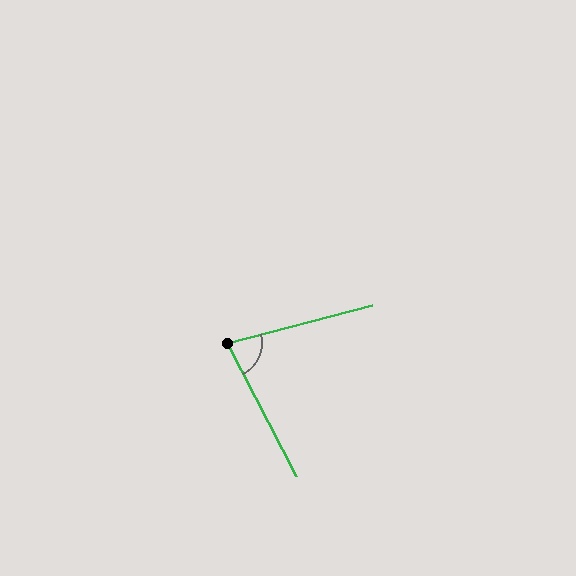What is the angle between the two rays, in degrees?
Approximately 77 degrees.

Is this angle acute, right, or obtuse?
It is acute.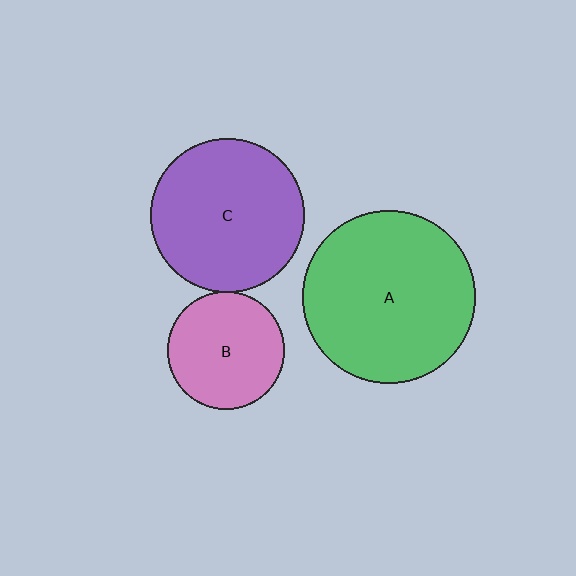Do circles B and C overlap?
Yes.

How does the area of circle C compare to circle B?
Approximately 1.7 times.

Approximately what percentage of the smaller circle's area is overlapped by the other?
Approximately 5%.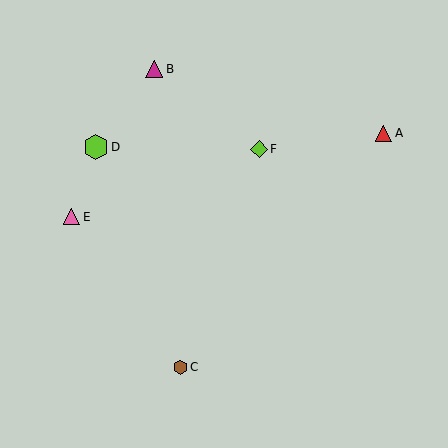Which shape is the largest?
The lime hexagon (labeled D) is the largest.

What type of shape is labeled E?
Shape E is a pink triangle.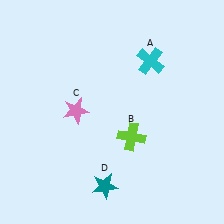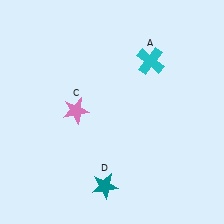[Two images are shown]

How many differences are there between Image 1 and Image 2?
There is 1 difference between the two images.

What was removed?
The lime cross (B) was removed in Image 2.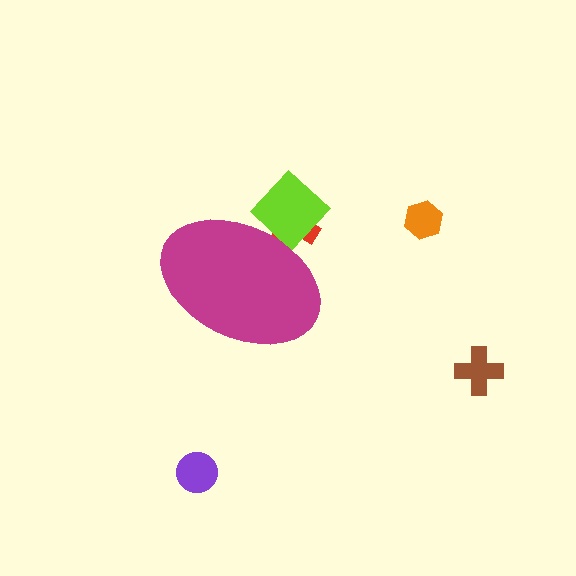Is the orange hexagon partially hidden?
No, the orange hexagon is fully visible.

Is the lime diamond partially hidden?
Yes, the lime diamond is partially hidden behind the magenta ellipse.